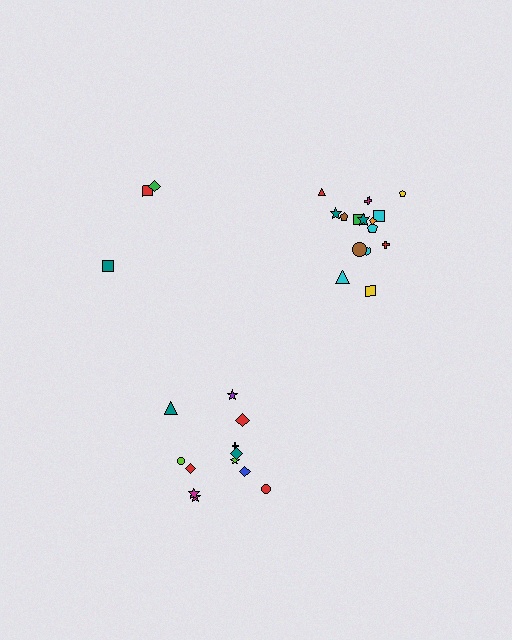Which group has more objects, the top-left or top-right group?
The top-right group.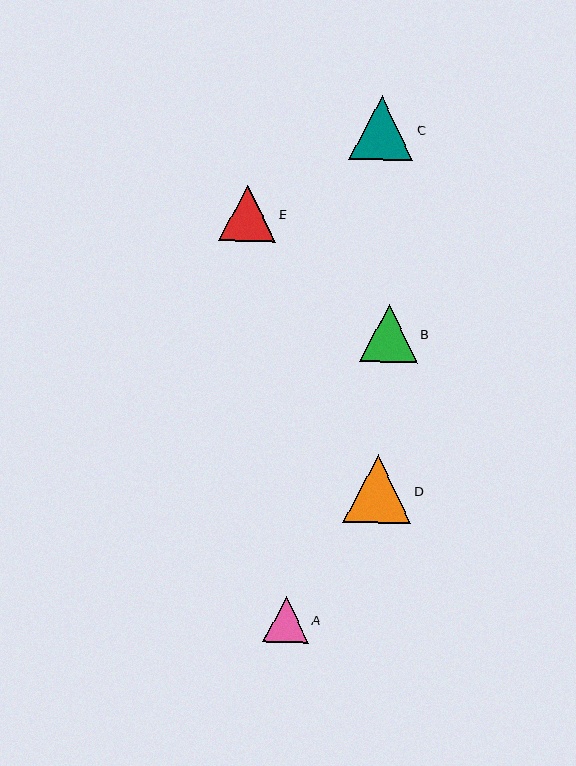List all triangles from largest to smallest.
From largest to smallest: D, C, B, E, A.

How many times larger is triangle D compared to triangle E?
Triangle D is approximately 1.2 times the size of triangle E.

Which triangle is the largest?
Triangle D is the largest with a size of approximately 68 pixels.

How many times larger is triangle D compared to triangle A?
Triangle D is approximately 1.5 times the size of triangle A.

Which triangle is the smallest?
Triangle A is the smallest with a size of approximately 46 pixels.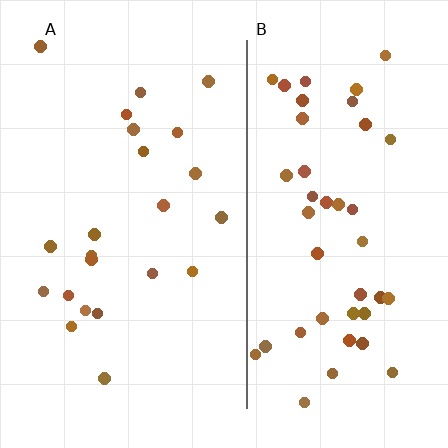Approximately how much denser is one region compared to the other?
Approximately 1.9× — region B over region A.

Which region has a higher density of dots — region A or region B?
B (the right).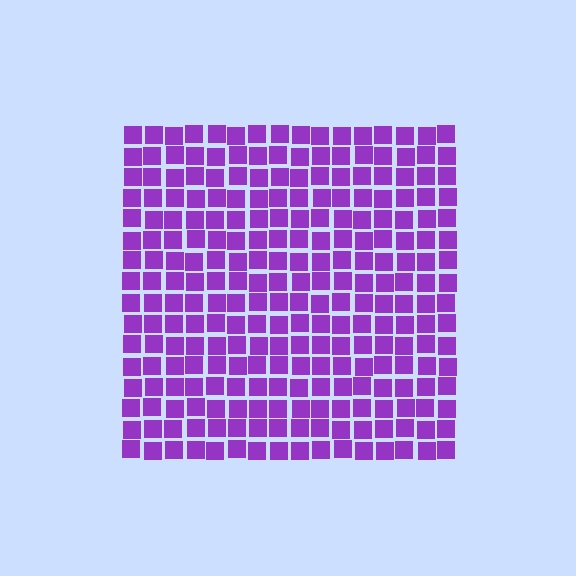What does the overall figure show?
The overall figure shows a square.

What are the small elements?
The small elements are squares.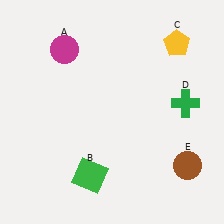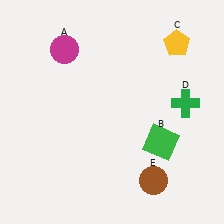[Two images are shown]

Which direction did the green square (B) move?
The green square (B) moved right.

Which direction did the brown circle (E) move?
The brown circle (E) moved left.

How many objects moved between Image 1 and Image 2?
2 objects moved between the two images.